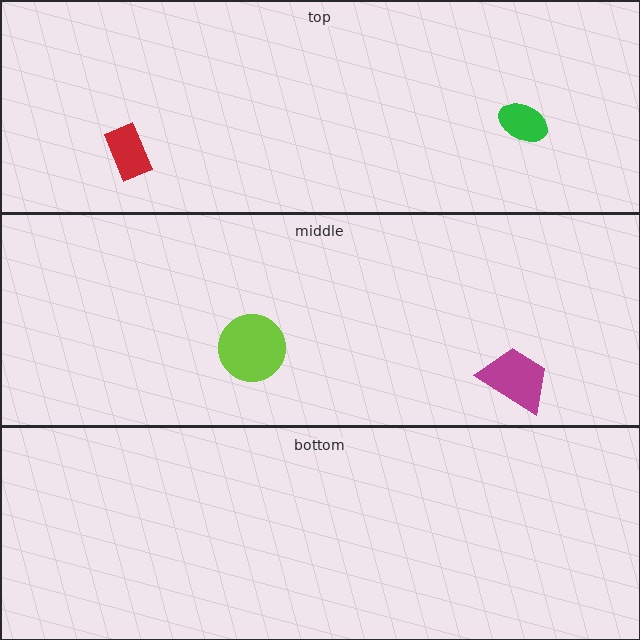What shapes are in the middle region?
The magenta trapezoid, the lime circle.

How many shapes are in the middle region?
2.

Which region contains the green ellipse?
The top region.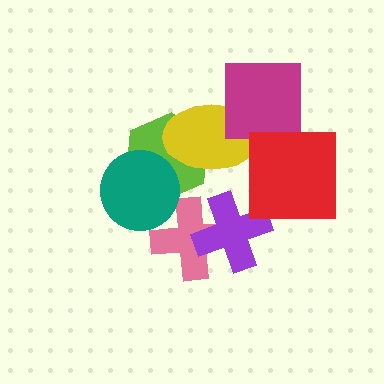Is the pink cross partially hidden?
Yes, it is partially covered by another shape.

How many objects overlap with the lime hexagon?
2 objects overlap with the lime hexagon.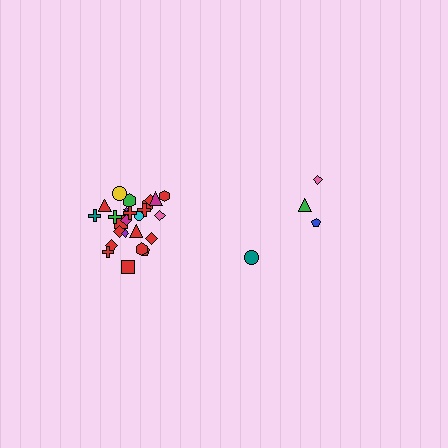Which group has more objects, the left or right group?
The left group.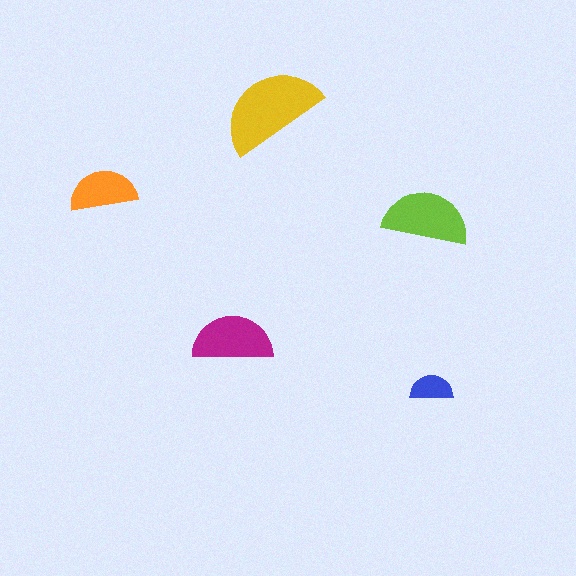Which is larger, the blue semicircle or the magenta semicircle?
The magenta one.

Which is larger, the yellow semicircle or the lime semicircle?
The yellow one.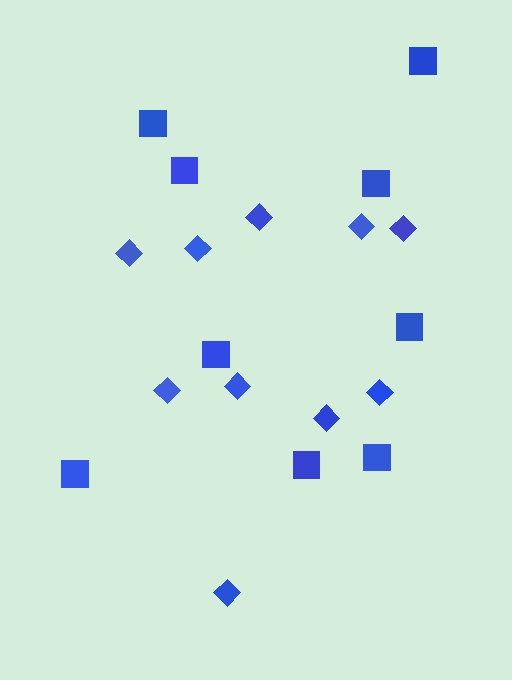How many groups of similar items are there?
There are 2 groups: one group of squares (9) and one group of diamonds (10).